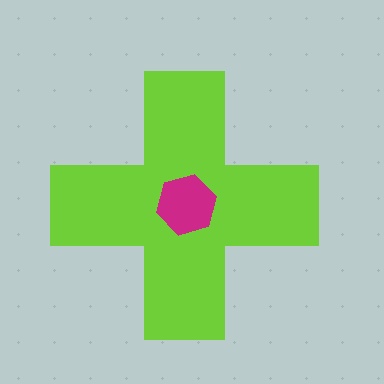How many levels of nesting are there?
2.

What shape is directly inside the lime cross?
The magenta hexagon.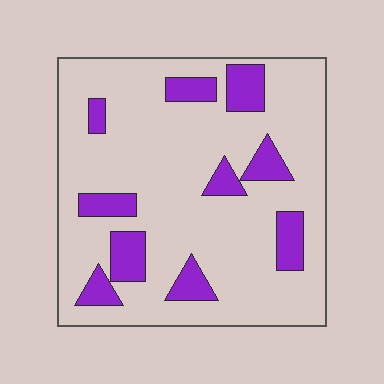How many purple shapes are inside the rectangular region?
10.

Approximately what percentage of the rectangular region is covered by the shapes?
Approximately 20%.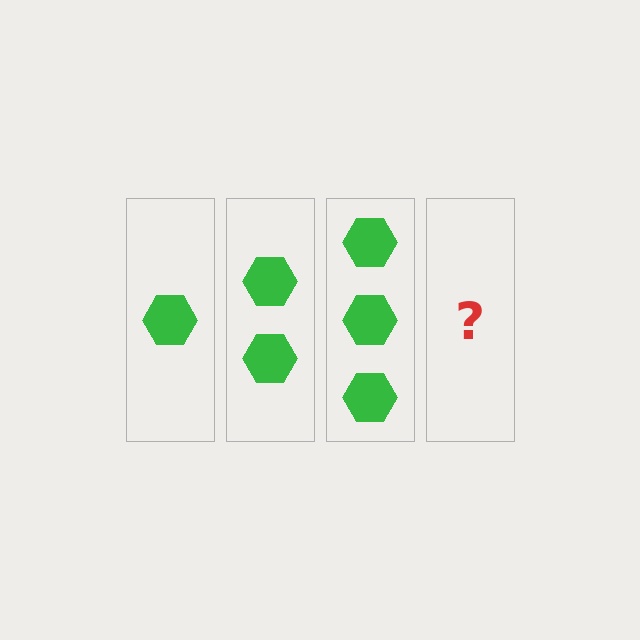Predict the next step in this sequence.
The next step is 4 hexagons.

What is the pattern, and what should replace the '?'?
The pattern is that each step adds one more hexagon. The '?' should be 4 hexagons.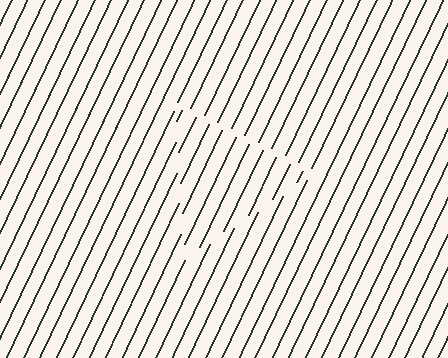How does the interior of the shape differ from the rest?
The interior of the shape contains the same grating, shifted by half a period — the contour is defined by the phase discontinuity where line-ends from the inner and outer gratings abut.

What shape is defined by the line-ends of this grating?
An illusory triangle. The interior of the shape contains the same grating, shifted by half a period — the contour is defined by the phase discontinuity where line-ends from the inner and outer gratings abut.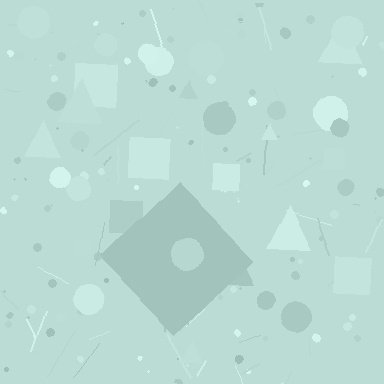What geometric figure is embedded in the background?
A diamond is embedded in the background.